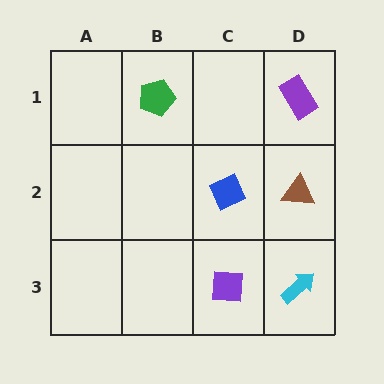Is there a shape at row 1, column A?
No, that cell is empty.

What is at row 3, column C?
A purple square.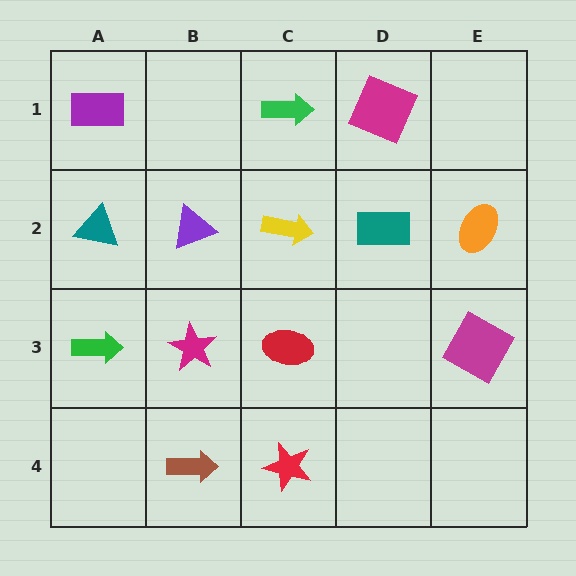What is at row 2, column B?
A purple triangle.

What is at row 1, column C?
A green arrow.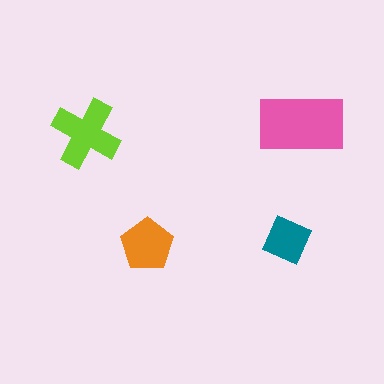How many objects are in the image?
There are 4 objects in the image.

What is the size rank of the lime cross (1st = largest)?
2nd.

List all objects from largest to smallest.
The pink rectangle, the lime cross, the orange pentagon, the teal diamond.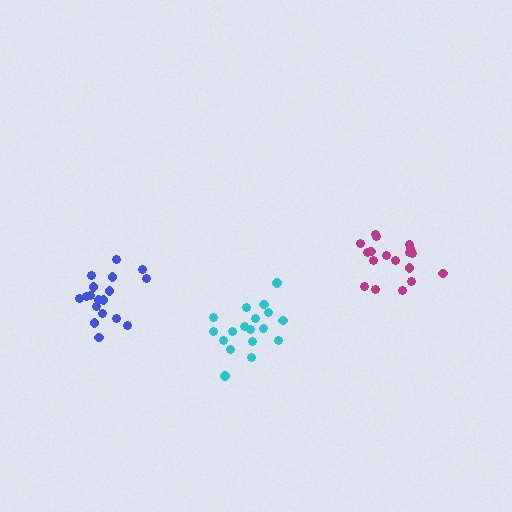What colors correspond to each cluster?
The clusters are colored: magenta, blue, cyan.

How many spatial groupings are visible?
There are 3 spatial groupings.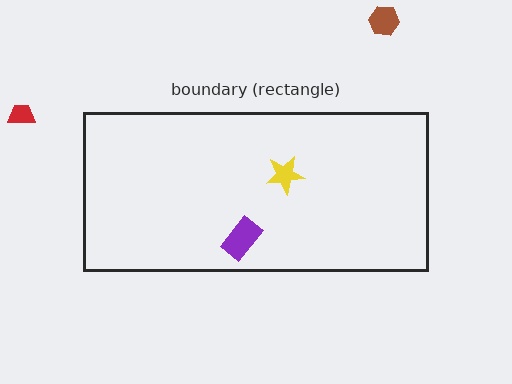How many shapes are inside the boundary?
2 inside, 2 outside.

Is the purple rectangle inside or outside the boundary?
Inside.